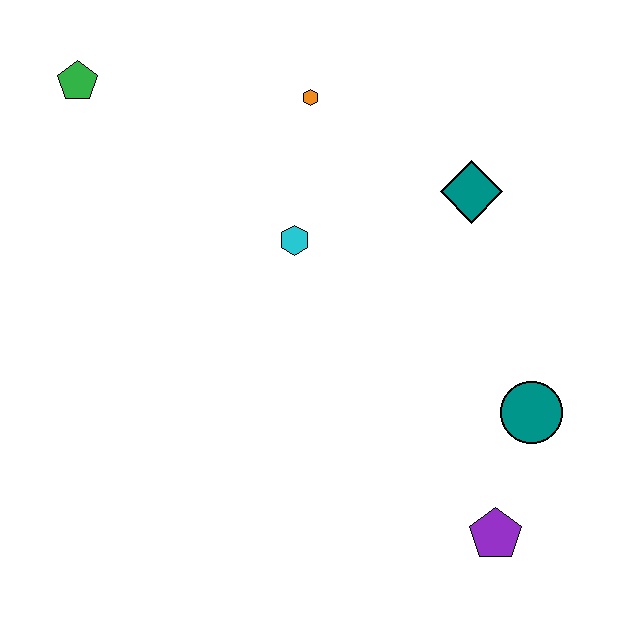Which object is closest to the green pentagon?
The orange hexagon is closest to the green pentagon.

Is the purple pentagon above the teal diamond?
No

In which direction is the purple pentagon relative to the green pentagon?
The purple pentagon is below the green pentagon.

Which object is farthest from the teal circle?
The green pentagon is farthest from the teal circle.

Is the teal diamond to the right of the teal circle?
No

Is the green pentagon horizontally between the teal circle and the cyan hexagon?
No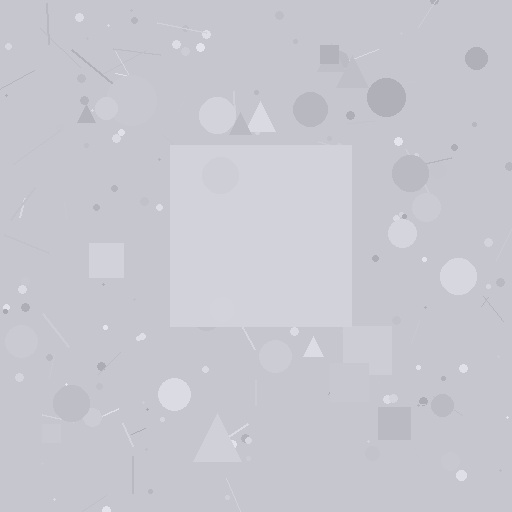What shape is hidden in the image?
A square is hidden in the image.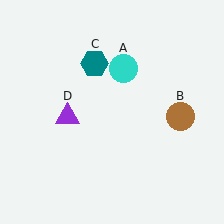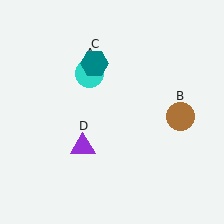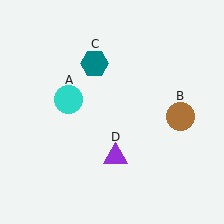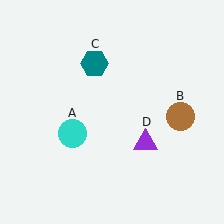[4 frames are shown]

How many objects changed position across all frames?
2 objects changed position: cyan circle (object A), purple triangle (object D).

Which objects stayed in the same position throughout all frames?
Brown circle (object B) and teal hexagon (object C) remained stationary.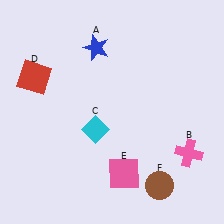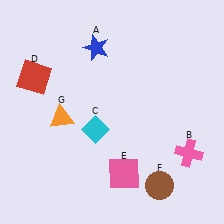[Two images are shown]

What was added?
An orange triangle (G) was added in Image 2.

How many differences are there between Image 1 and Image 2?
There is 1 difference between the two images.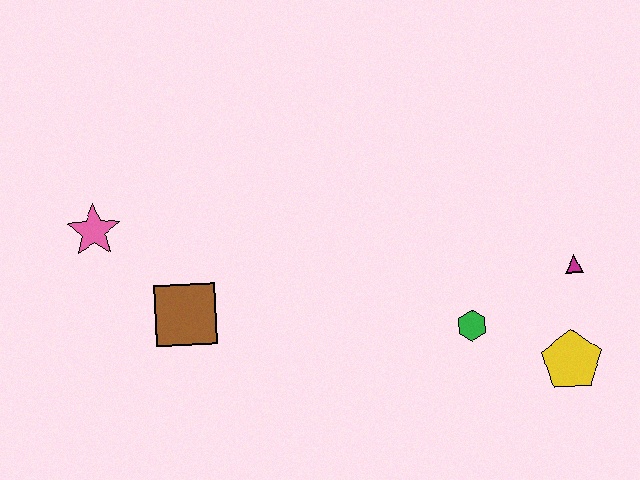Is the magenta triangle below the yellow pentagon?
No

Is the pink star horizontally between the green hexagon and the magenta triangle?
No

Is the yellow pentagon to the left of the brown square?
No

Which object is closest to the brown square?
The pink star is closest to the brown square.